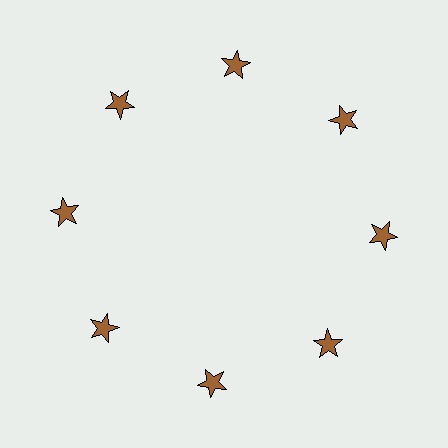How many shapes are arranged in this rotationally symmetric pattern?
There are 8 shapes, arranged in 8 groups of 1.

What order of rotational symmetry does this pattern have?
This pattern has 8-fold rotational symmetry.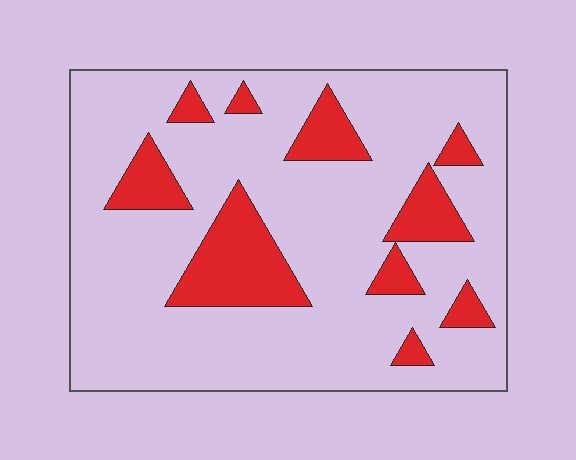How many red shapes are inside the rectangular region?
10.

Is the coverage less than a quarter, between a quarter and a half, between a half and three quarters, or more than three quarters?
Less than a quarter.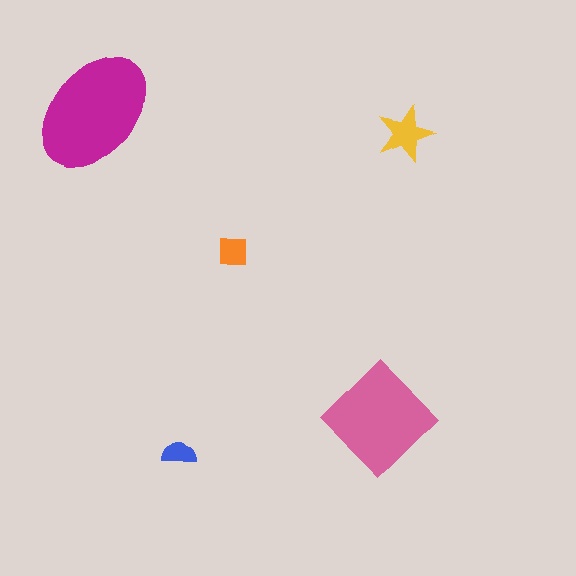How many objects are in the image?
There are 5 objects in the image.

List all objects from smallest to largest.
The blue semicircle, the orange square, the yellow star, the pink diamond, the magenta ellipse.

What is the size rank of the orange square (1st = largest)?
4th.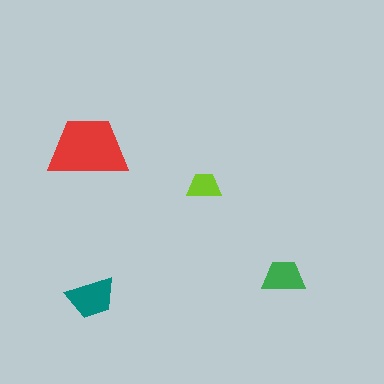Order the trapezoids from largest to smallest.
the red one, the teal one, the green one, the lime one.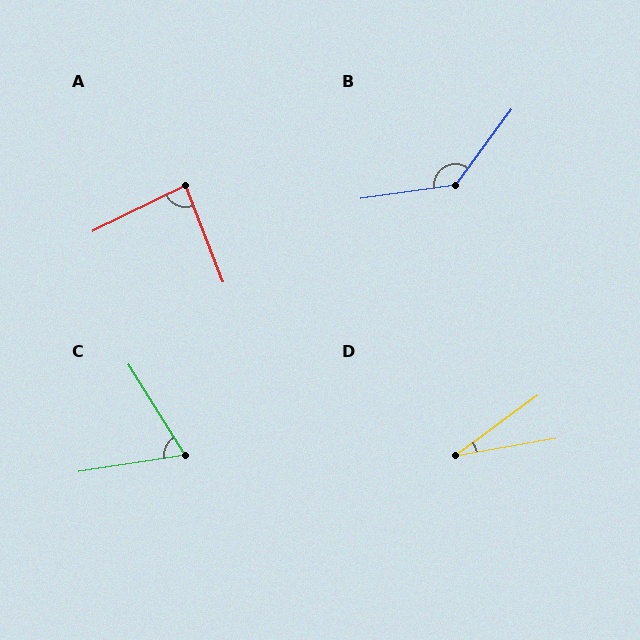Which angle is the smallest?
D, at approximately 26 degrees.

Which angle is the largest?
B, at approximately 135 degrees.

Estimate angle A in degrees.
Approximately 85 degrees.